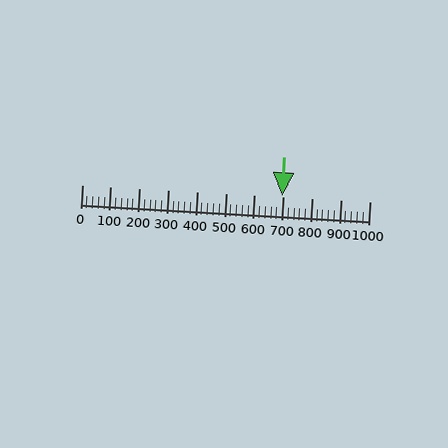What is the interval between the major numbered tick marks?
The major tick marks are spaced 100 units apart.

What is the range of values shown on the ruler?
The ruler shows values from 0 to 1000.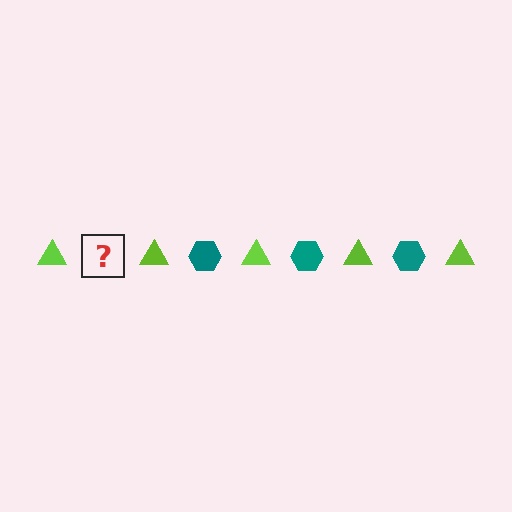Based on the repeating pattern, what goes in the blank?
The blank should be a teal hexagon.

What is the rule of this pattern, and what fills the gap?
The rule is that the pattern alternates between lime triangle and teal hexagon. The gap should be filled with a teal hexagon.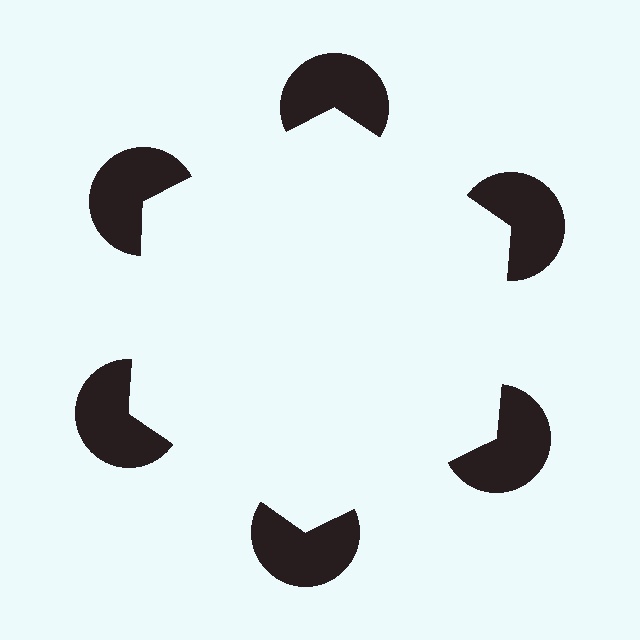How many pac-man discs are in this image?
There are 6 — one at each vertex of the illusory hexagon.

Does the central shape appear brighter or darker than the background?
It typically appears slightly brighter than the background, even though no actual brightness change is drawn.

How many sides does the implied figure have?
6 sides.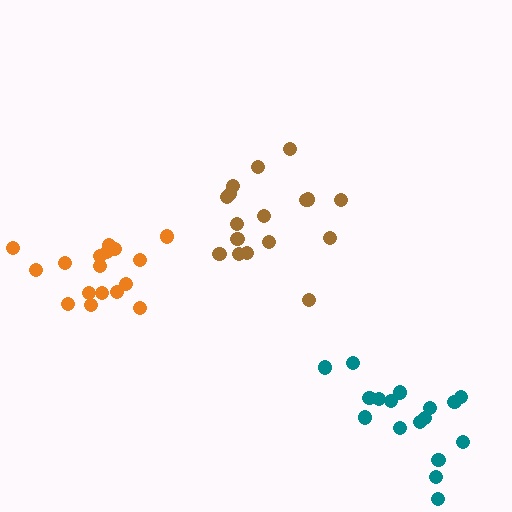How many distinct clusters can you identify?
There are 3 distinct clusters.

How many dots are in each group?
Group 1: 17 dots, Group 2: 17 dots, Group 3: 17 dots (51 total).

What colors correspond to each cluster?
The clusters are colored: teal, brown, orange.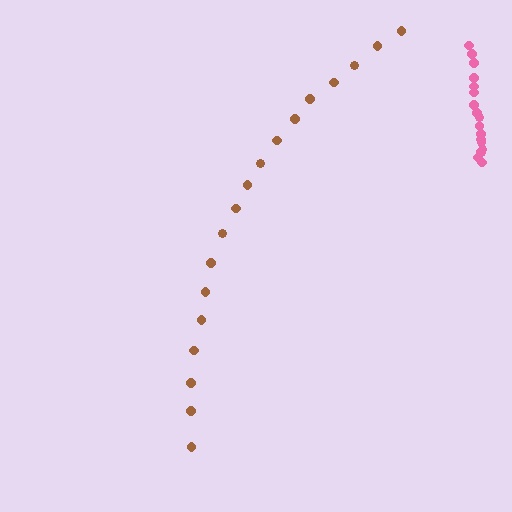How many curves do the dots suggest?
There are 2 distinct paths.